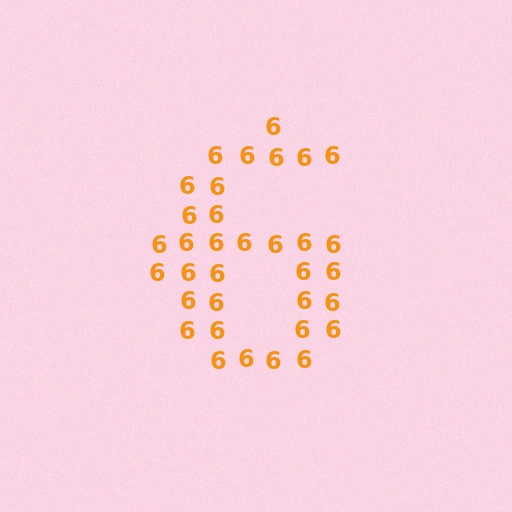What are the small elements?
The small elements are digit 6's.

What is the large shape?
The large shape is the digit 6.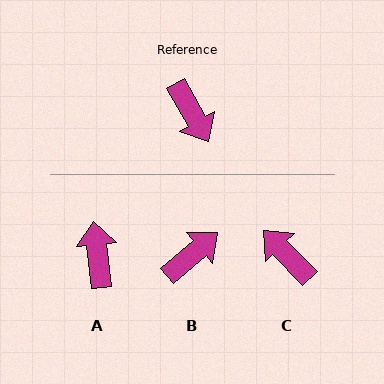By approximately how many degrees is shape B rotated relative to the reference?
Approximately 101 degrees counter-clockwise.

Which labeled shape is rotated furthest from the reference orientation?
C, about 165 degrees away.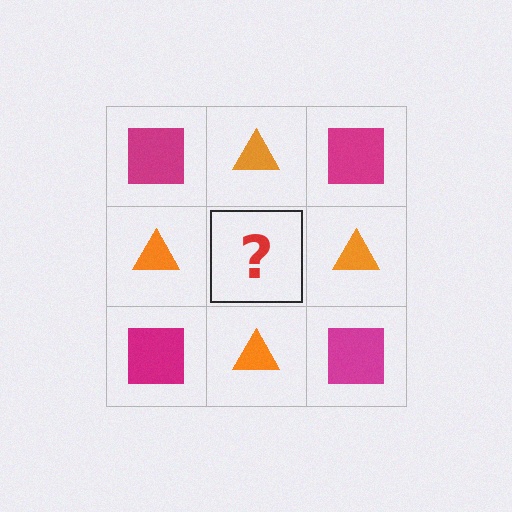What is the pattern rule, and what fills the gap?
The rule is that it alternates magenta square and orange triangle in a checkerboard pattern. The gap should be filled with a magenta square.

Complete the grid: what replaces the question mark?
The question mark should be replaced with a magenta square.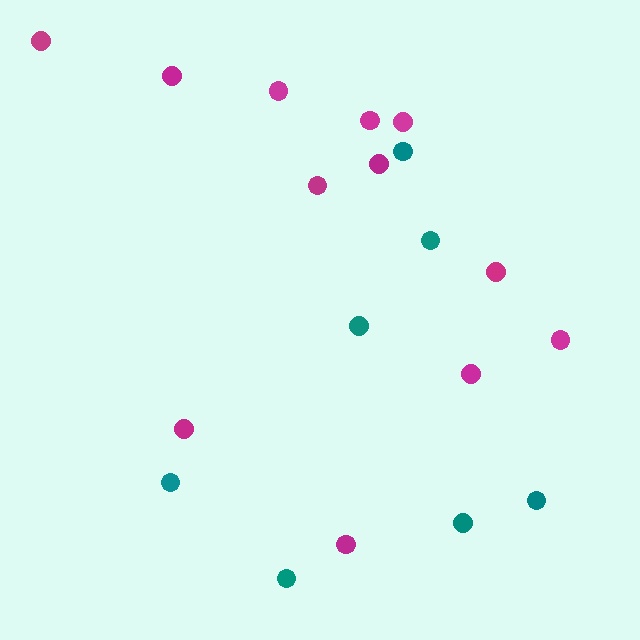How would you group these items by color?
There are 2 groups: one group of magenta circles (12) and one group of teal circles (7).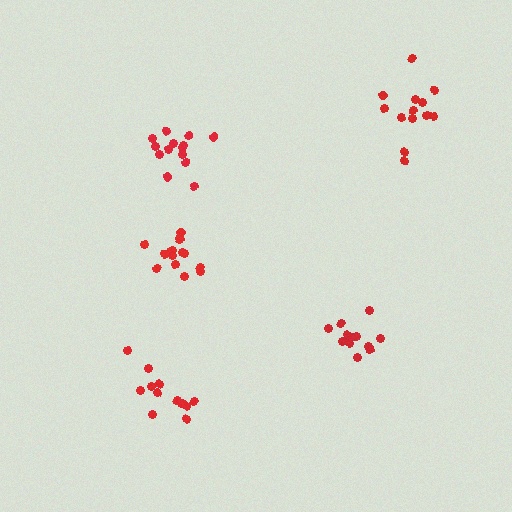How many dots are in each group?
Group 1: 12 dots, Group 2: 15 dots, Group 3: 12 dots, Group 4: 14 dots, Group 5: 13 dots (66 total).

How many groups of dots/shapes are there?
There are 5 groups.